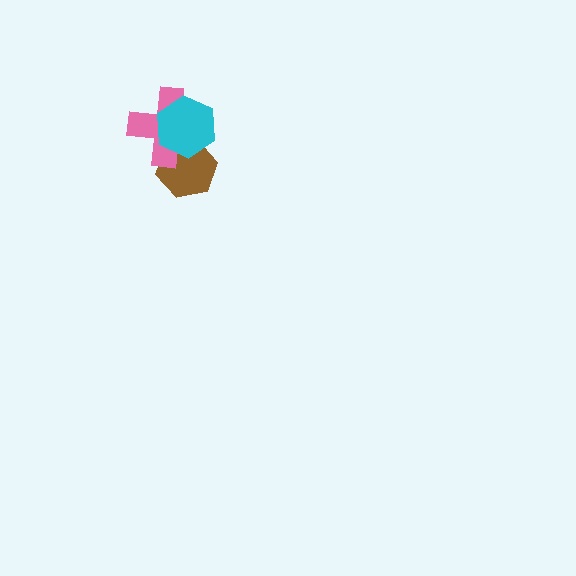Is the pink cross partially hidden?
Yes, it is partially covered by another shape.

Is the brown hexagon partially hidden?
Yes, it is partially covered by another shape.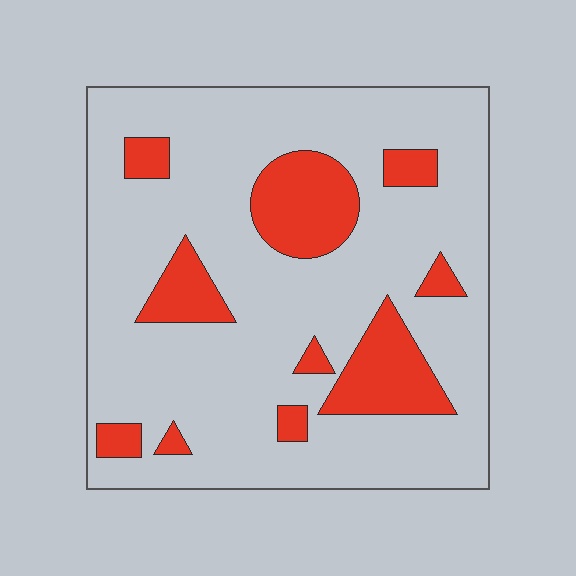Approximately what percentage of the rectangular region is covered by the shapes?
Approximately 20%.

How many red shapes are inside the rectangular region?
10.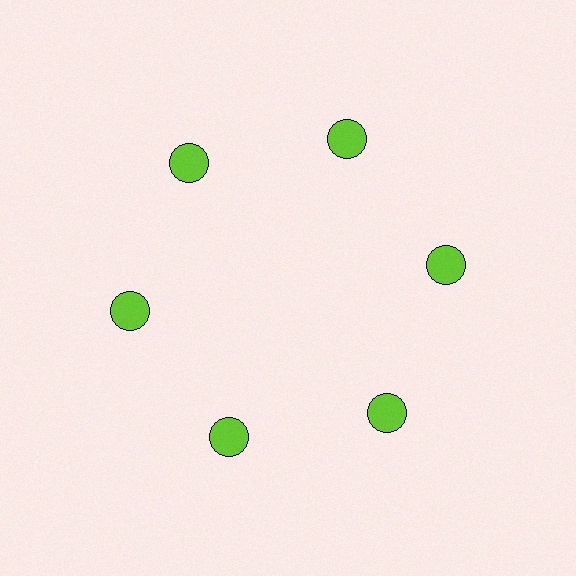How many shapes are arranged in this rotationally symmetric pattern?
There are 6 shapes, arranged in 6 groups of 1.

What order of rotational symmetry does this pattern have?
This pattern has 6-fold rotational symmetry.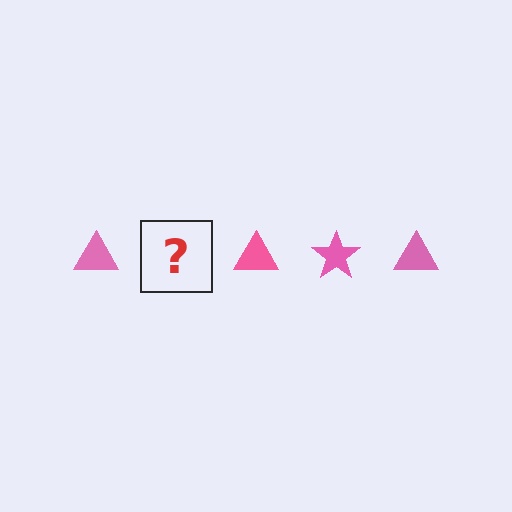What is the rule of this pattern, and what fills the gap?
The rule is that the pattern cycles through triangle, star shapes in pink. The gap should be filled with a pink star.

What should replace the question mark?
The question mark should be replaced with a pink star.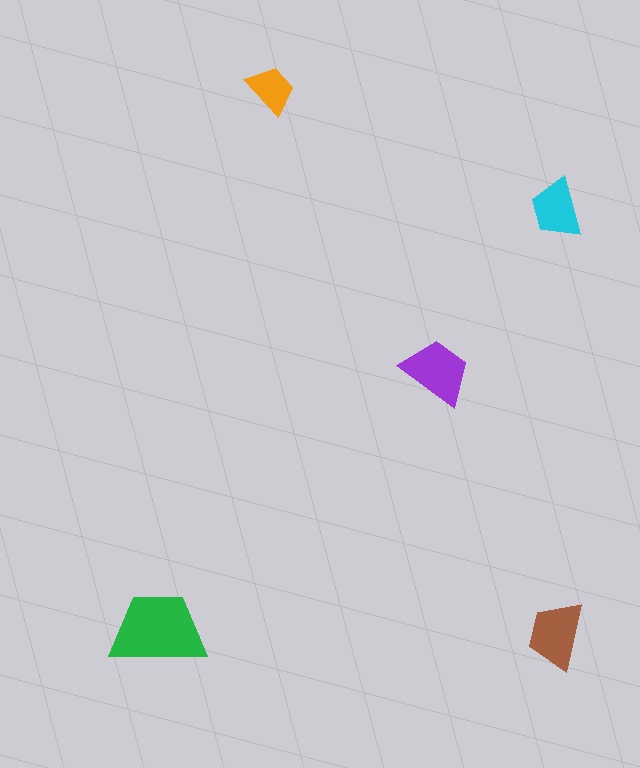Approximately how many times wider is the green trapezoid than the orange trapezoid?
About 2 times wider.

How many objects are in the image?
There are 5 objects in the image.